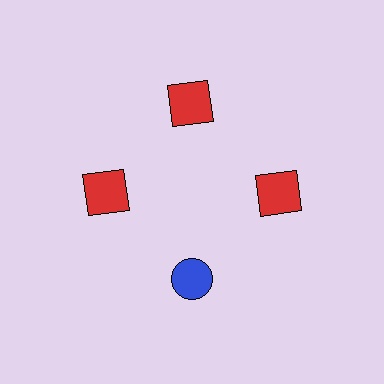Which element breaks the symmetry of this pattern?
The blue circle at roughly the 6 o'clock position breaks the symmetry. All other shapes are red squares.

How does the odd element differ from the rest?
It differs in both color (blue instead of red) and shape (circle instead of square).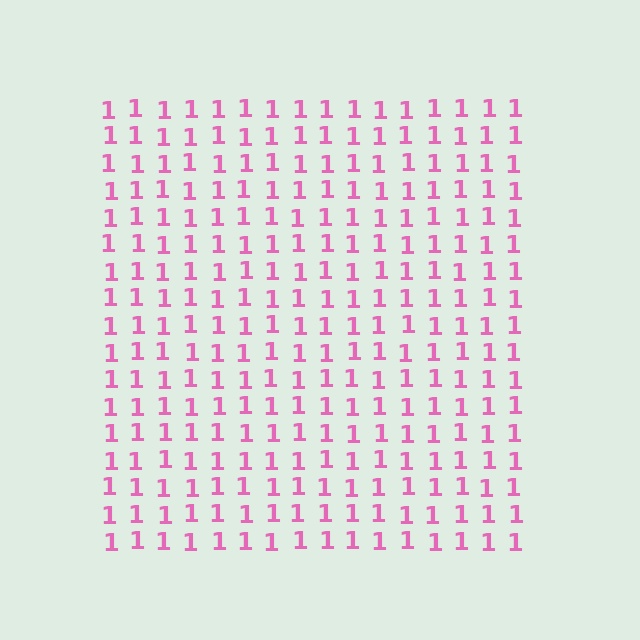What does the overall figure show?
The overall figure shows a square.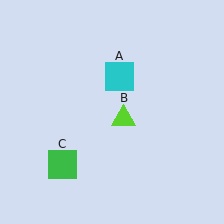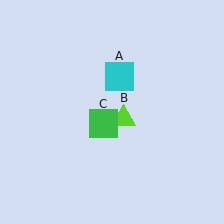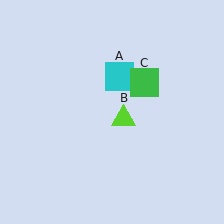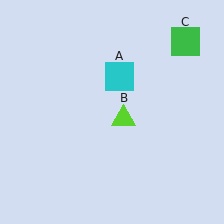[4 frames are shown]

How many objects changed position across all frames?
1 object changed position: green square (object C).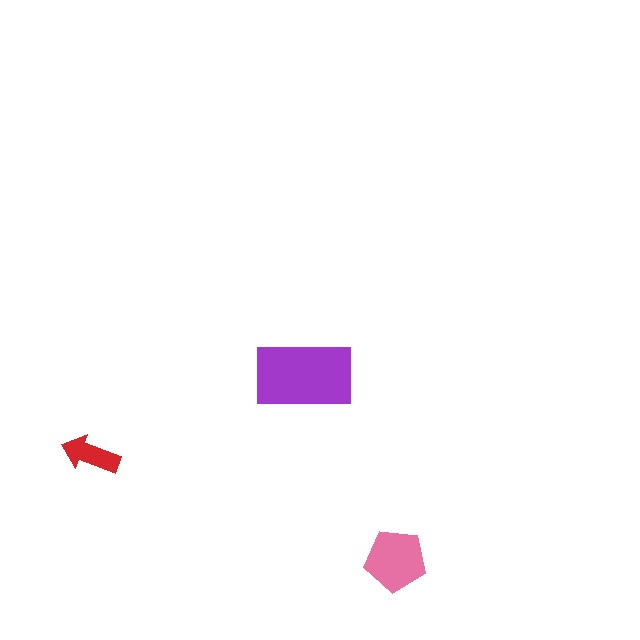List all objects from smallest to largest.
The red arrow, the pink pentagon, the purple rectangle.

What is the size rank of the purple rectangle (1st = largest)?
1st.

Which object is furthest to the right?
The pink pentagon is rightmost.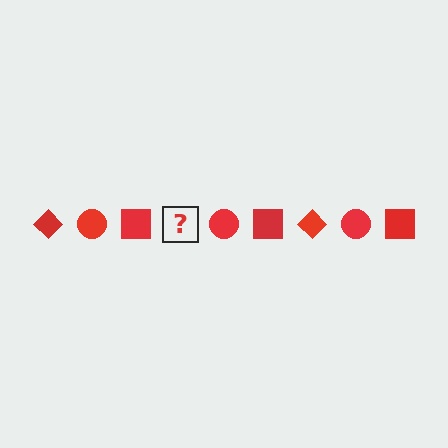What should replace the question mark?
The question mark should be replaced with a red diamond.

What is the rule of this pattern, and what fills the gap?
The rule is that the pattern cycles through diamond, circle, square shapes in red. The gap should be filled with a red diamond.